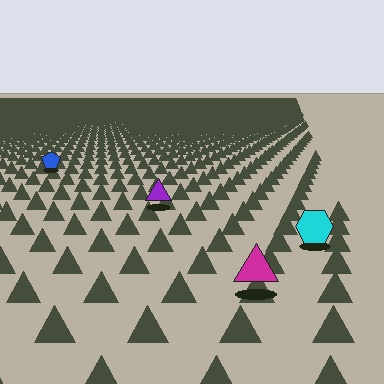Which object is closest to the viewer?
The magenta triangle is closest. The texture marks near it are larger and more spread out.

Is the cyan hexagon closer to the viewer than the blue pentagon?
Yes. The cyan hexagon is closer — you can tell from the texture gradient: the ground texture is coarser near it.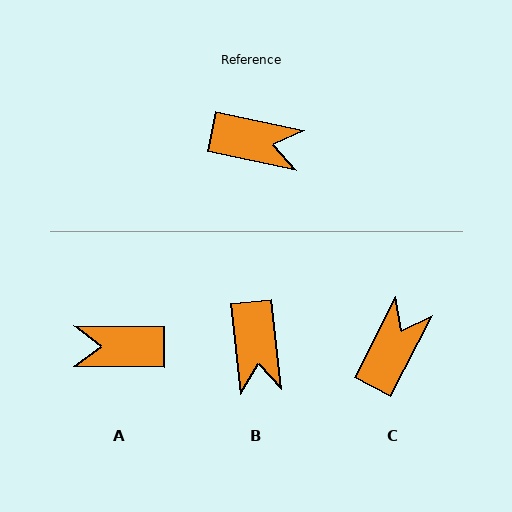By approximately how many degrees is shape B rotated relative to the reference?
Approximately 71 degrees clockwise.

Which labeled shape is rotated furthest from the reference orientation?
A, about 168 degrees away.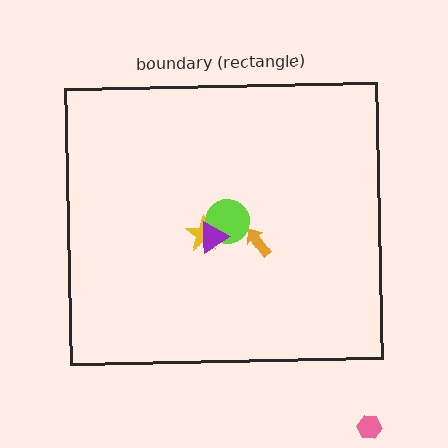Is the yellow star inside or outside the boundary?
Inside.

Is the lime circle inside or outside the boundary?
Inside.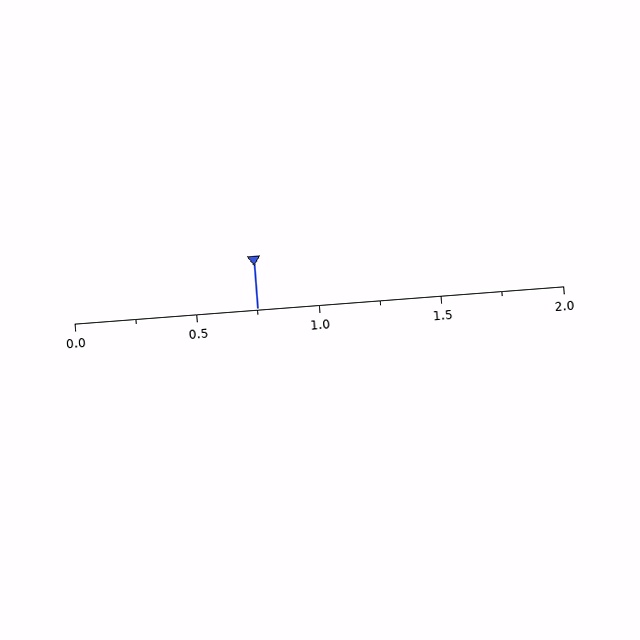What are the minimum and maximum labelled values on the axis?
The axis runs from 0.0 to 2.0.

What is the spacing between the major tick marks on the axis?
The major ticks are spaced 0.5 apart.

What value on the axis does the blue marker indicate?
The marker indicates approximately 0.75.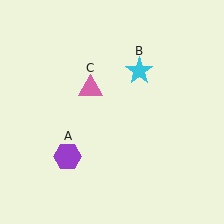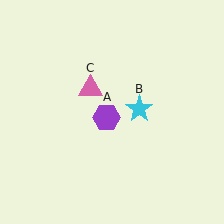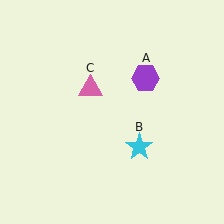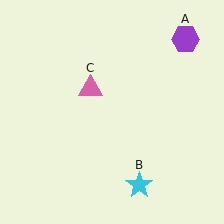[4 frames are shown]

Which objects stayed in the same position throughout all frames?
Pink triangle (object C) remained stationary.